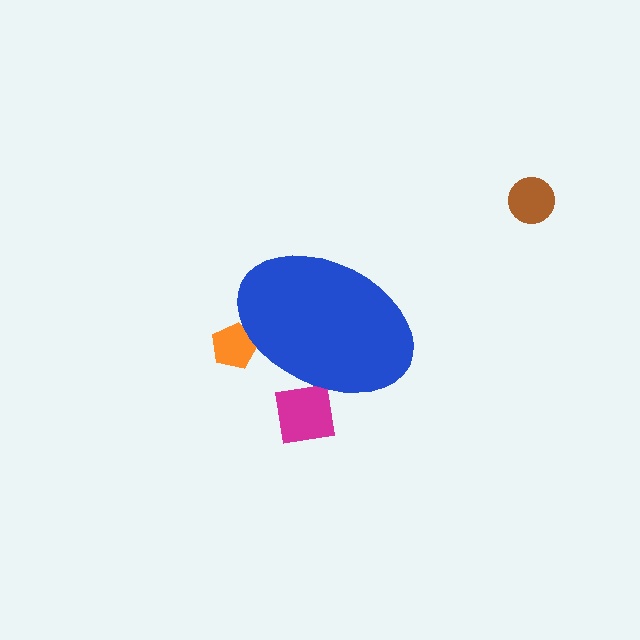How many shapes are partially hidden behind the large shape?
2 shapes are partially hidden.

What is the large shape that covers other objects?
A blue ellipse.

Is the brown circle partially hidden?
No, the brown circle is fully visible.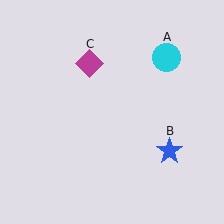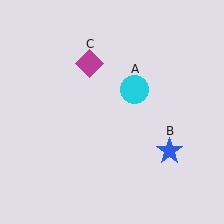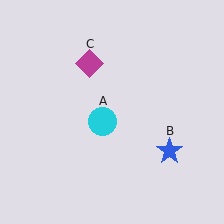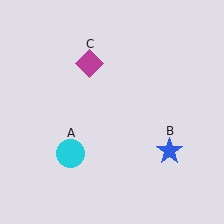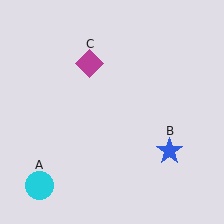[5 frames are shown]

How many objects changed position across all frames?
1 object changed position: cyan circle (object A).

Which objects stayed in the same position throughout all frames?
Blue star (object B) and magenta diamond (object C) remained stationary.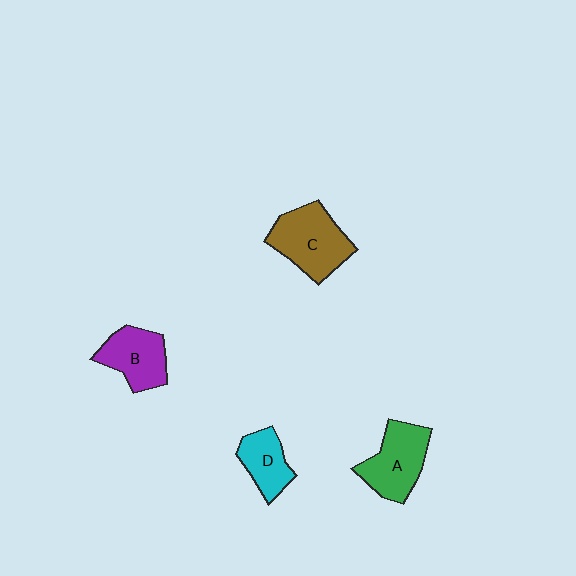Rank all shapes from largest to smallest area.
From largest to smallest: C (brown), A (green), B (purple), D (cyan).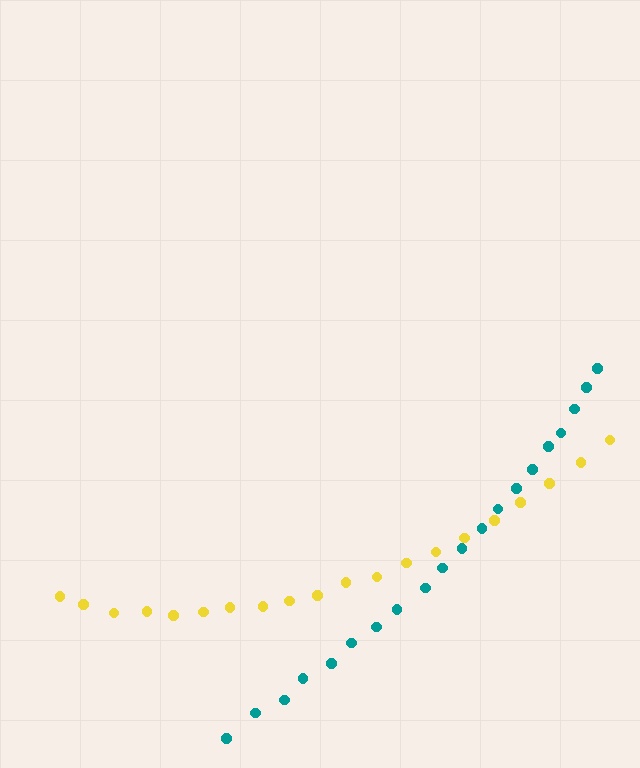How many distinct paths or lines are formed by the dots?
There are 2 distinct paths.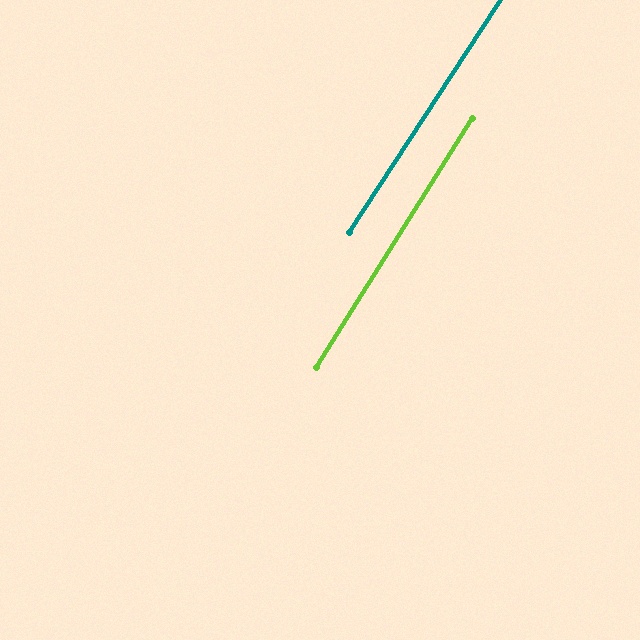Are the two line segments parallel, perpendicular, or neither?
Parallel — their directions differ by only 0.9°.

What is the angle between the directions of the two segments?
Approximately 1 degree.